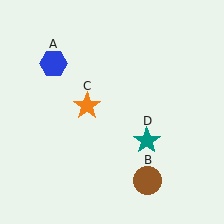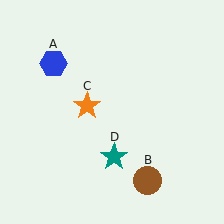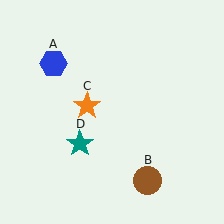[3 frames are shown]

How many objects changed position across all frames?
1 object changed position: teal star (object D).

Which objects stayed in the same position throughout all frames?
Blue hexagon (object A) and brown circle (object B) and orange star (object C) remained stationary.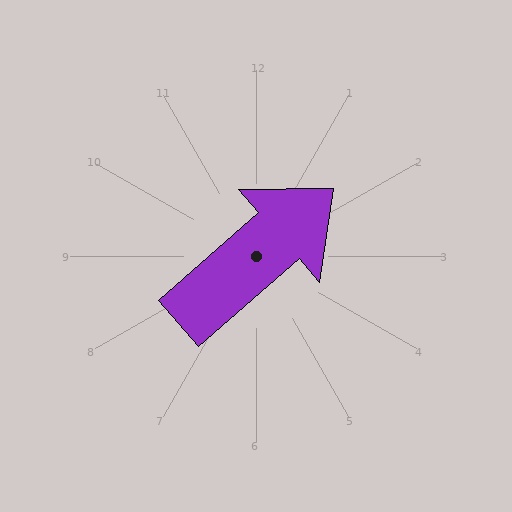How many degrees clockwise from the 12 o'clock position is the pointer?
Approximately 49 degrees.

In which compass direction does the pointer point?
Northeast.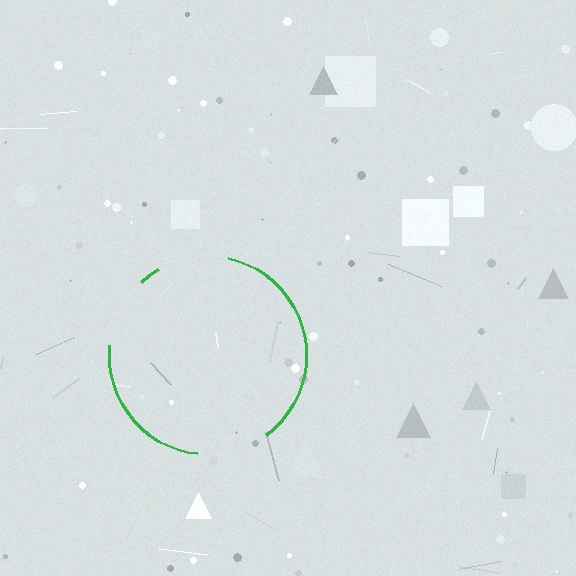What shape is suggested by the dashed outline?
The dashed outline suggests a circle.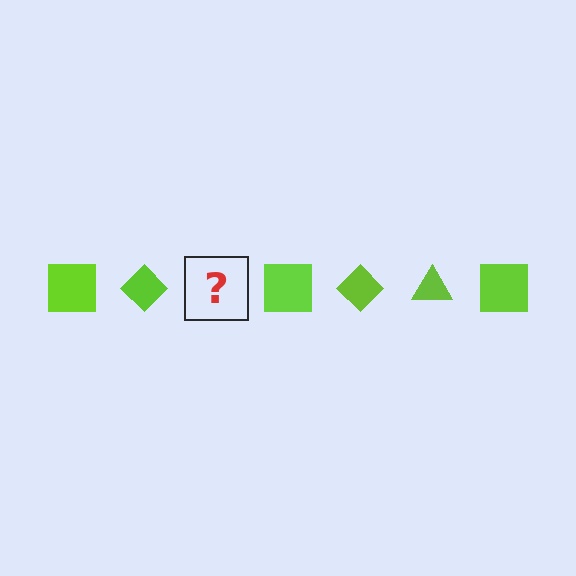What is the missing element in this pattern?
The missing element is a lime triangle.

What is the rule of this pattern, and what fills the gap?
The rule is that the pattern cycles through square, diamond, triangle shapes in lime. The gap should be filled with a lime triangle.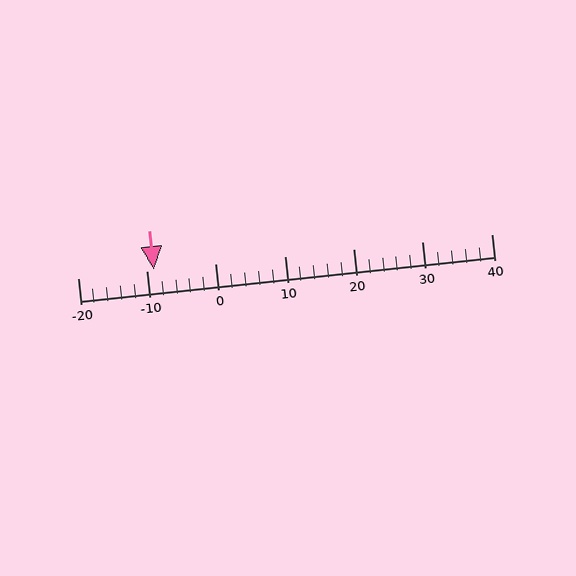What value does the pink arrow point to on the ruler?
The pink arrow points to approximately -9.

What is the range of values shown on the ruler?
The ruler shows values from -20 to 40.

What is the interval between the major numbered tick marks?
The major tick marks are spaced 10 units apart.